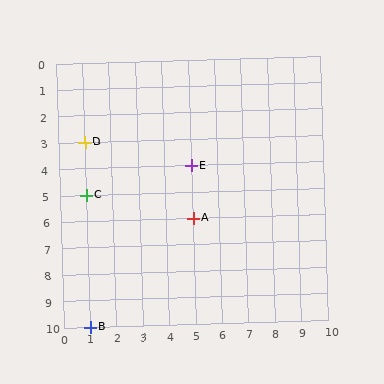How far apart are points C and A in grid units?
Points C and A are 4 columns and 1 row apart (about 4.1 grid units diagonally).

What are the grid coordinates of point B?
Point B is at grid coordinates (1, 10).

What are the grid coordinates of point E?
Point E is at grid coordinates (5, 4).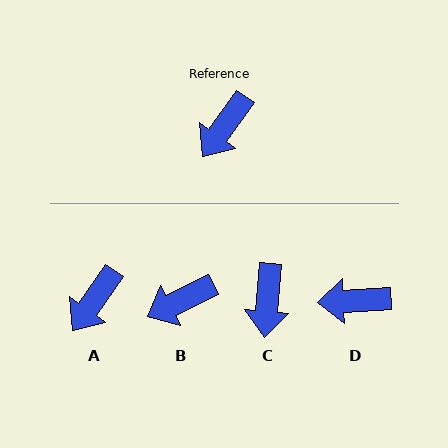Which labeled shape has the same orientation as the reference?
A.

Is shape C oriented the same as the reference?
No, it is off by about 31 degrees.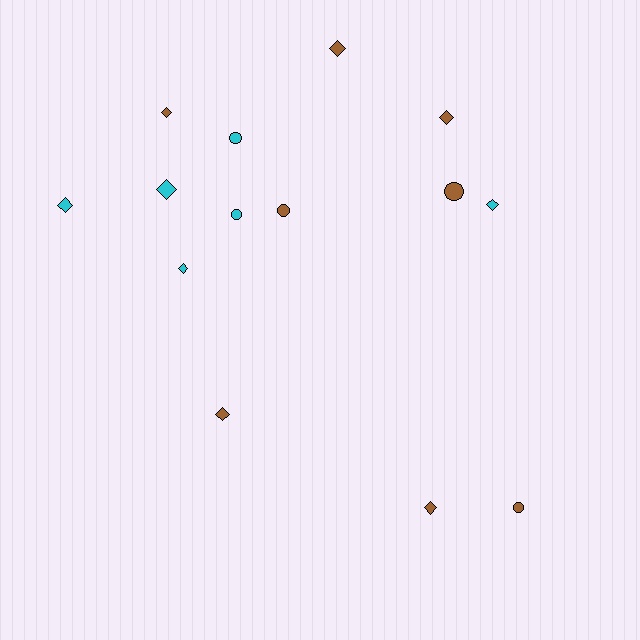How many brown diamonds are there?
There are 5 brown diamonds.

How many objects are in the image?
There are 14 objects.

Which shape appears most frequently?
Diamond, with 9 objects.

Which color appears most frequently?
Brown, with 8 objects.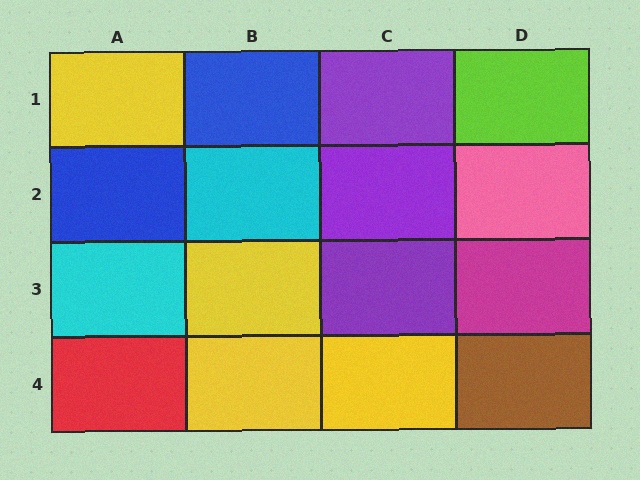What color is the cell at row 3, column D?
Magenta.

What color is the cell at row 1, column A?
Yellow.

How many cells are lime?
1 cell is lime.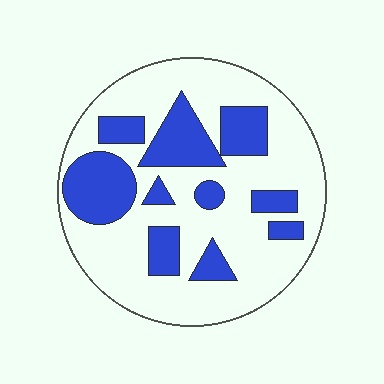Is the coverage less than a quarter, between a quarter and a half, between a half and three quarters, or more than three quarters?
Between a quarter and a half.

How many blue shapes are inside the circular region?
10.